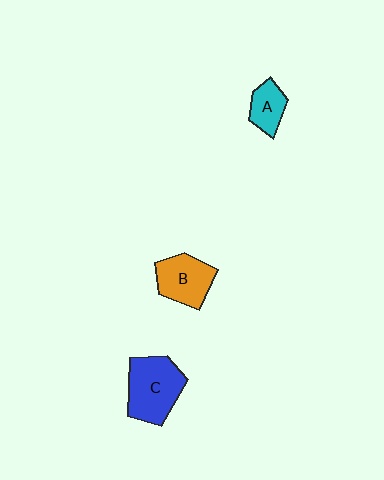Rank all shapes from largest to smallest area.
From largest to smallest: C (blue), B (orange), A (cyan).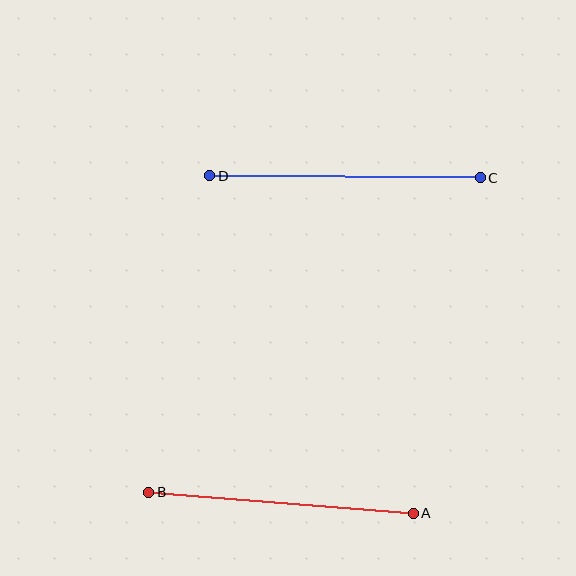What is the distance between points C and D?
The distance is approximately 270 pixels.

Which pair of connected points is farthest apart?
Points C and D are farthest apart.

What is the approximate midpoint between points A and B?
The midpoint is at approximately (281, 503) pixels.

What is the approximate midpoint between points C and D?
The midpoint is at approximately (345, 177) pixels.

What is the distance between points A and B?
The distance is approximately 265 pixels.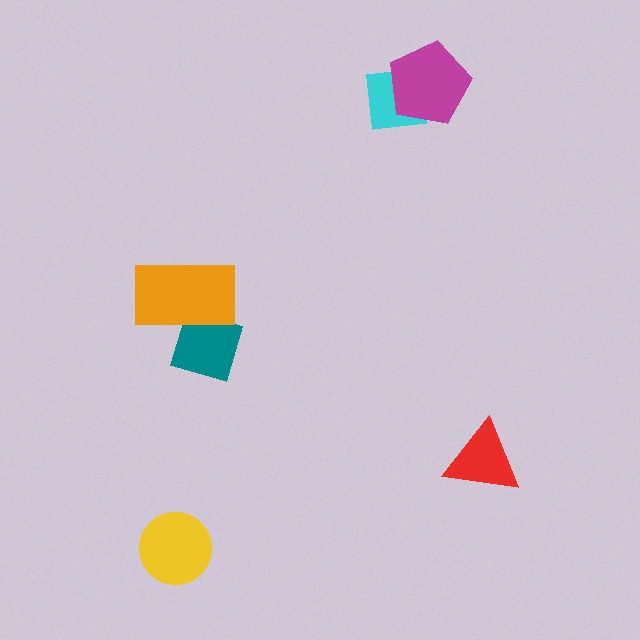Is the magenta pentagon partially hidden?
No, no other shape covers it.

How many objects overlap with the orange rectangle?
1 object overlaps with the orange rectangle.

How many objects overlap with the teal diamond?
1 object overlaps with the teal diamond.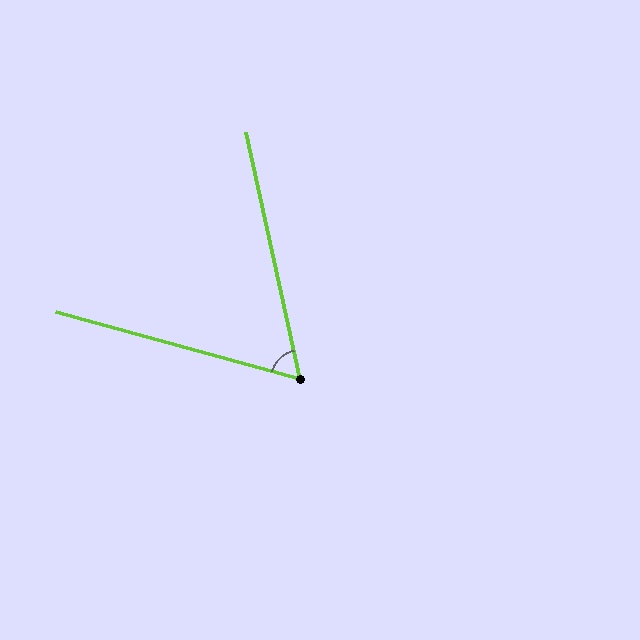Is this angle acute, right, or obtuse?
It is acute.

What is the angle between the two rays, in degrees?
Approximately 62 degrees.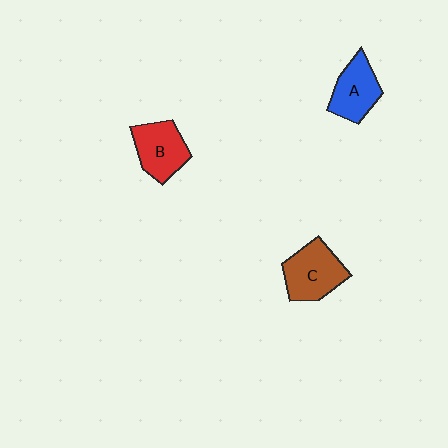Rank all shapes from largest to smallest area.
From largest to smallest: C (brown), B (red), A (blue).